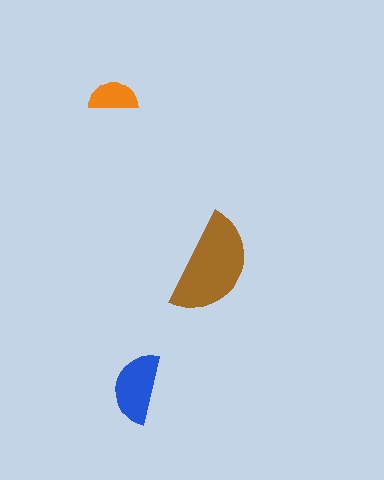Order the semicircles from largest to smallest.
the brown one, the blue one, the orange one.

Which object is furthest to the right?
The brown semicircle is rightmost.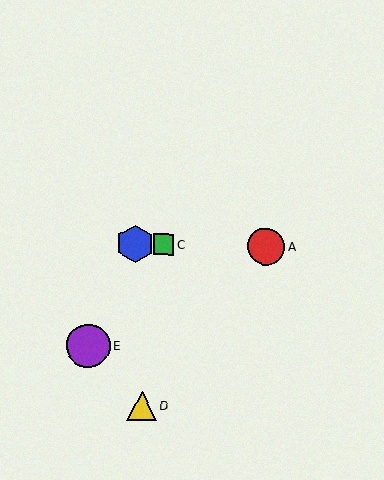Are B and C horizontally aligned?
Yes, both are at y≈244.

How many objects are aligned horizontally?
3 objects (A, B, C) are aligned horizontally.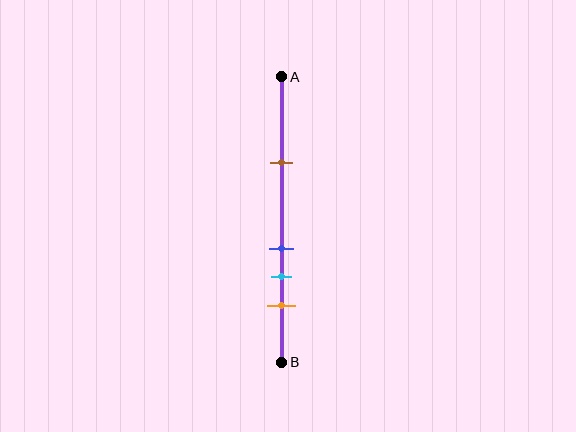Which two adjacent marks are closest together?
The blue and cyan marks are the closest adjacent pair.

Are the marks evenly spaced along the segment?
No, the marks are not evenly spaced.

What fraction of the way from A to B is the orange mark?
The orange mark is approximately 80% (0.8) of the way from A to B.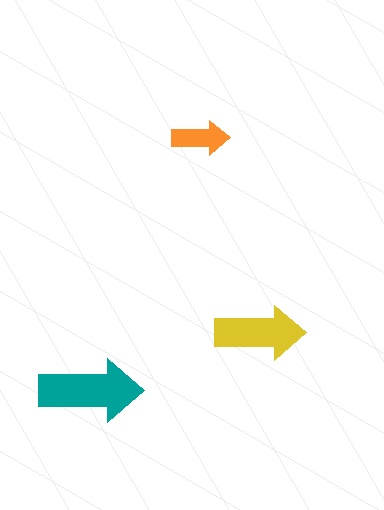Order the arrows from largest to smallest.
the teal one, the yellow one, the orange one.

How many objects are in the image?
There are 3 objects in the image.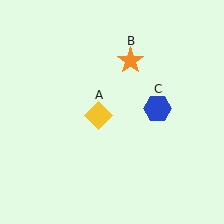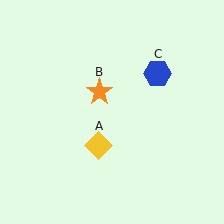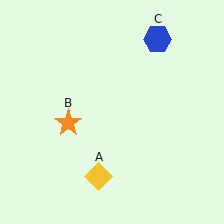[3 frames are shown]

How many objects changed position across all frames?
3 objects changed position: yellow diamond (object A), orange star (object B), blue hexagon (object C).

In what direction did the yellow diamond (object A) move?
The yellow diamond (object A) moved down.